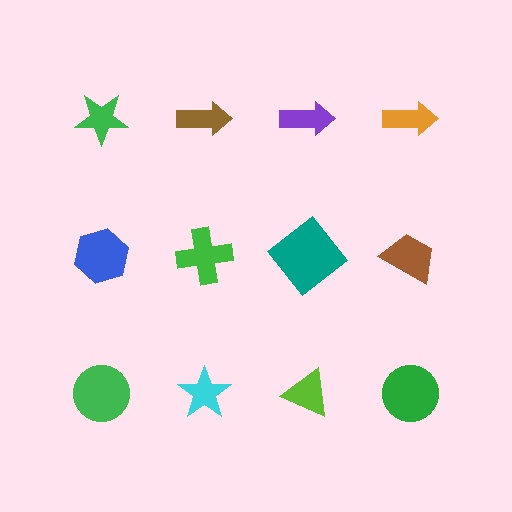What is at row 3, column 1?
A green circle.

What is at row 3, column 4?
A green circle.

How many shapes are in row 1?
4 shapes.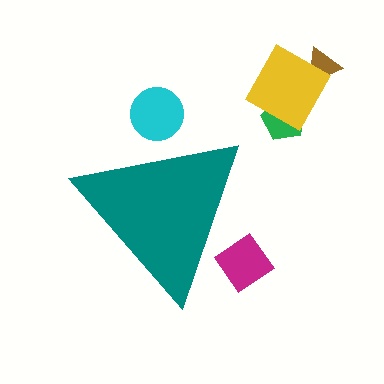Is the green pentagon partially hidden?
No, the green pentagon is fully visible.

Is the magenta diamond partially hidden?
Yes, the magenta diamond is partially hidden behind the teal triangle.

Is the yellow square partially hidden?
No, the yellow square is fully visible.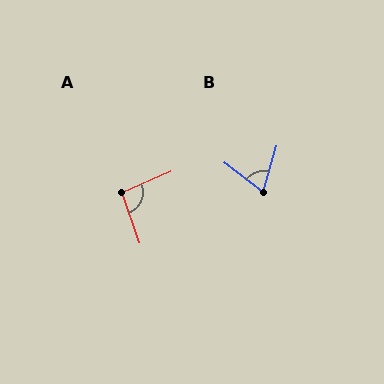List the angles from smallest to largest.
B (69°), A (94°).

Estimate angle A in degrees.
Approximately 94 degrees.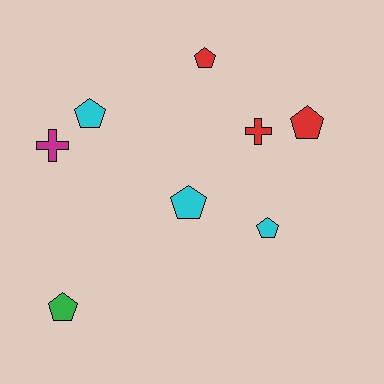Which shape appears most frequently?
Pentagon, with 6 objects.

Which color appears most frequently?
Red, with 3 objects.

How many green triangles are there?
There are no green triangles.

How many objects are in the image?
There are 8 objects.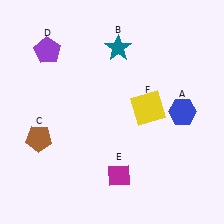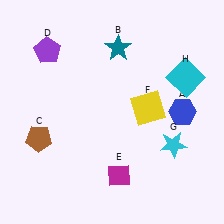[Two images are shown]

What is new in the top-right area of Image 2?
A cyan square (H) was added in the top-right area of Image 2.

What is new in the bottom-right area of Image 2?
A cyan star (G) was added in the bottom-right area of Image 2.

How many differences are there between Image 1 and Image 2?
There are 2 differences between the two images.